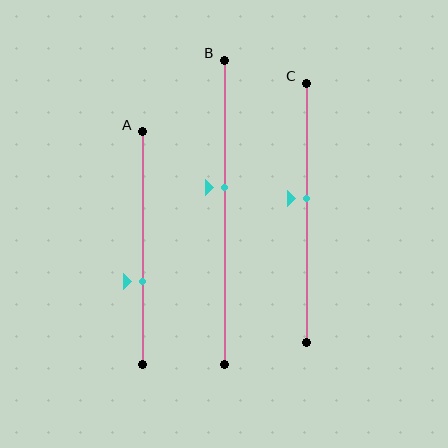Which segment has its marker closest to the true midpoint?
Segment C has its marker closest to the true midpoint.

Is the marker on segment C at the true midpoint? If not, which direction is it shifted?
No, the marker on segment C is shifted upward by about 5% of the segment length.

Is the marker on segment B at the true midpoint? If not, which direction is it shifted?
No, the marker on segment B is shifted upward by about 8% of the segment length.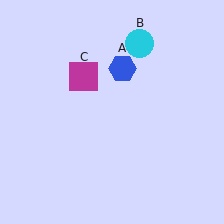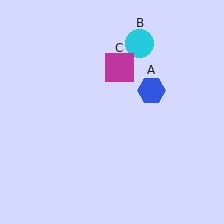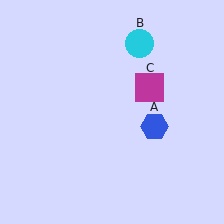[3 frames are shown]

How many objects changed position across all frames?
2 objects changed position: blue hexagon (object A), magenta square (object C).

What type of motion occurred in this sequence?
The blue hexagon (object A), magenta square (object C) rotated clockwise around the center of the scene.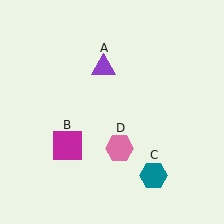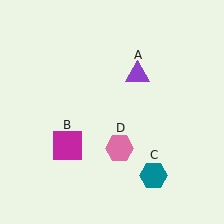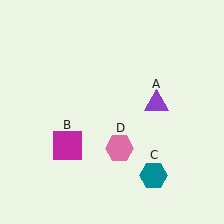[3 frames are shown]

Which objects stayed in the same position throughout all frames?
Magenta square (object B) and teal hexagon (object C) and pink hexagon (object D) remained stationary.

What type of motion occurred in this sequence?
The purple triangle (object A) rotated clockwise around the center of the scene.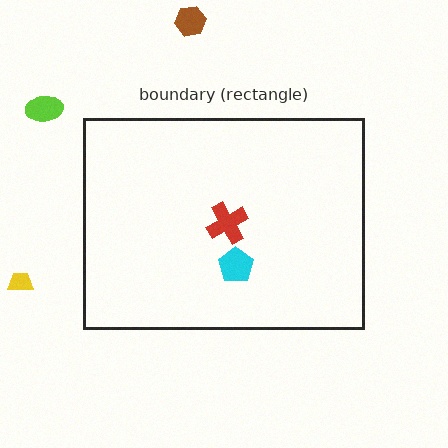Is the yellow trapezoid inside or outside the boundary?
Outside.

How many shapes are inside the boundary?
2 inside, 3 outside.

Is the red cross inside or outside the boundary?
Inside.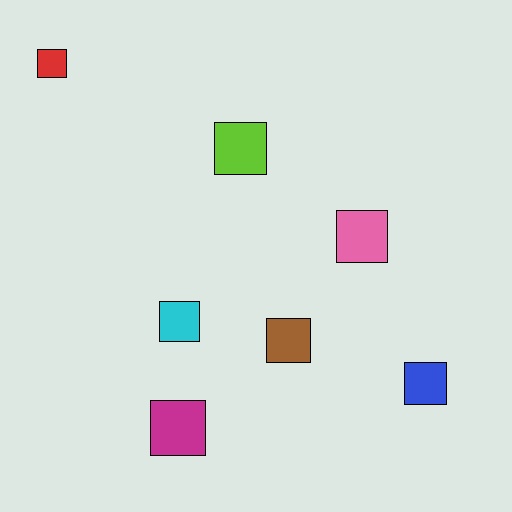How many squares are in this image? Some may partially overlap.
There are 7 squares.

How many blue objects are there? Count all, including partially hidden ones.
There is 1 blue object.